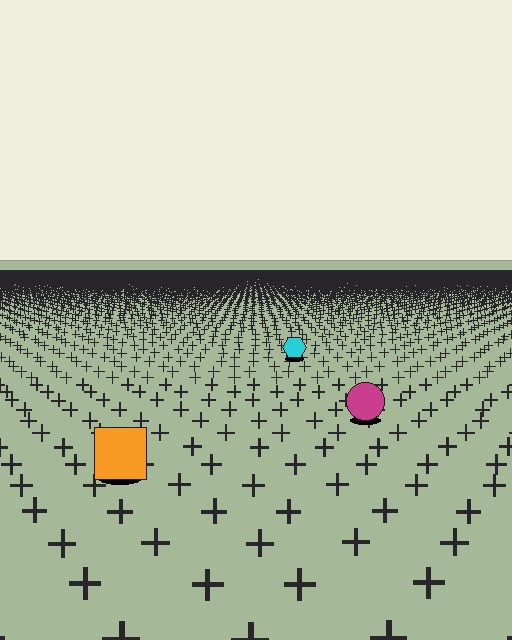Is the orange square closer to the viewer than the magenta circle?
Yes. The orange square is closer — you can tell from the texture gradient: the ground texture is coarser near it.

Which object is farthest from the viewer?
The cyan hexagon is farthest from the viewer. It appears smaller and the ground texture around it is denser.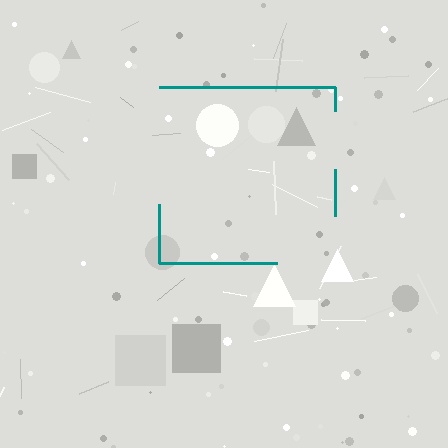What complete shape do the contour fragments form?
The contour fragments form a square.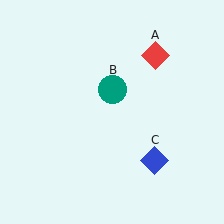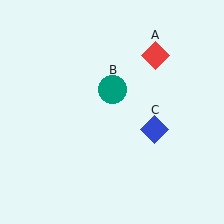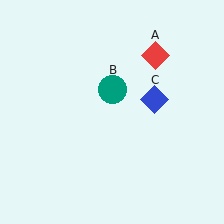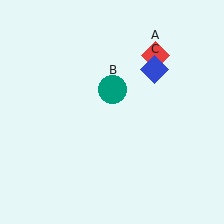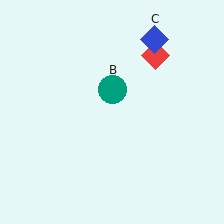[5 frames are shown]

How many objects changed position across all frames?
1 object changed position: blue diamond (object C).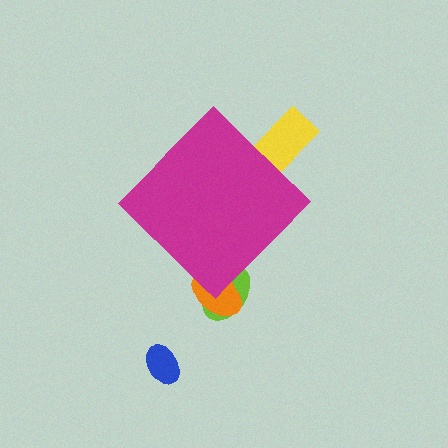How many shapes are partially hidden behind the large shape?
3 shapes are partially hidden.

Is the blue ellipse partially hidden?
No, the blue ellipse is fully visible.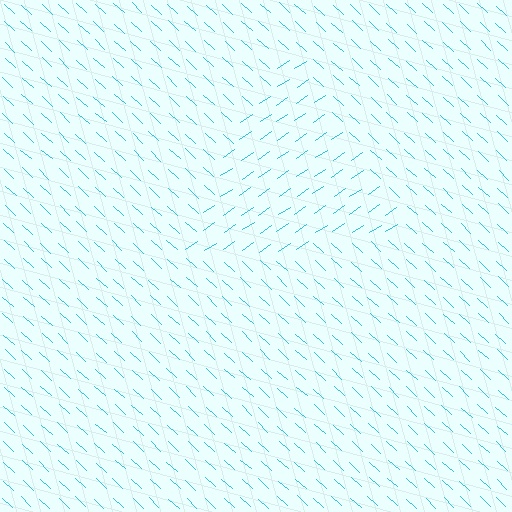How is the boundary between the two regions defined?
The boundary is defined purely by a change in line orientation (approximately 76 degrees difference). All lines are the same color and thickness.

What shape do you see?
I see a triangle.